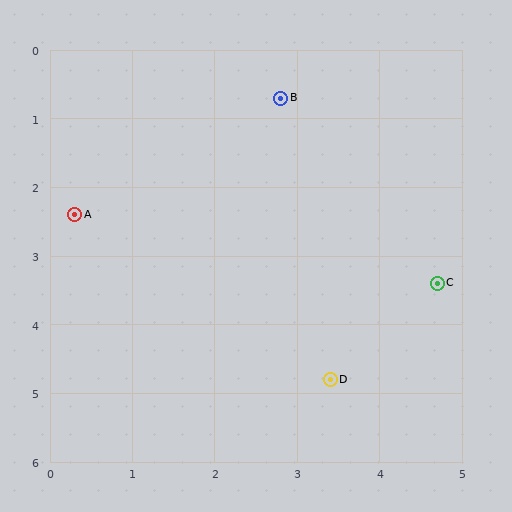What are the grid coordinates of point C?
Point C is at approximately (4.7, 3.4).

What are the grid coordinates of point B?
Point B is at approximately (2.8, 0.7).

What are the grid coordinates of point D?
Point D is at approximately (3.4, 4.8).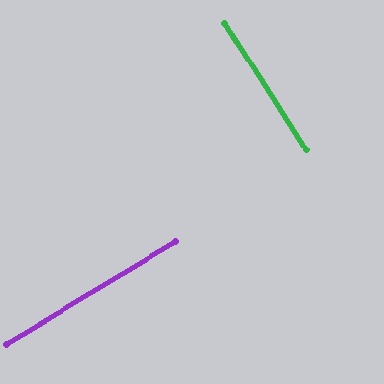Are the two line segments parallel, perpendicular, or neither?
Perpendicular — they meet at approximately 89°.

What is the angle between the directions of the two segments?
Approximately 89 degrees.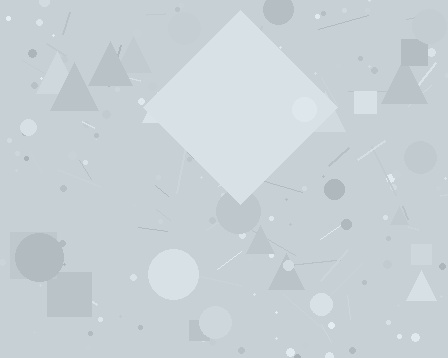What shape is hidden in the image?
A diamond is hidden in the image.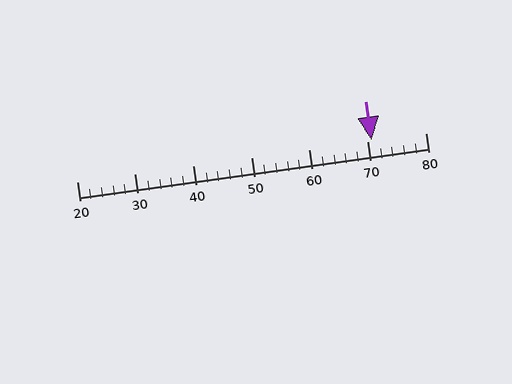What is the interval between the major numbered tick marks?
The major tick marks are spaced 10 units apart.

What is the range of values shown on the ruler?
The ruler shows values from 20 to 80.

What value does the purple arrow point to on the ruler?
The purple arrow points to approximately 71.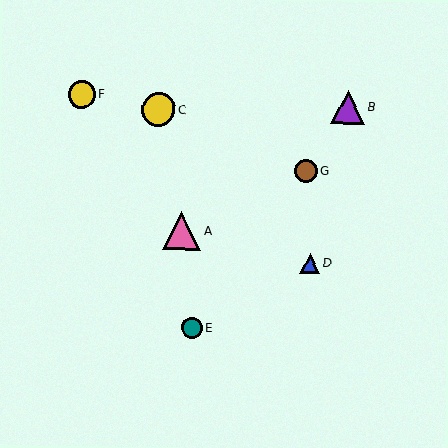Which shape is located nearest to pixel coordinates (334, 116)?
The purple triangle (labeled B) at (348, 107) is nearest to that location.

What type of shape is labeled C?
Shape C is a yellow circle.